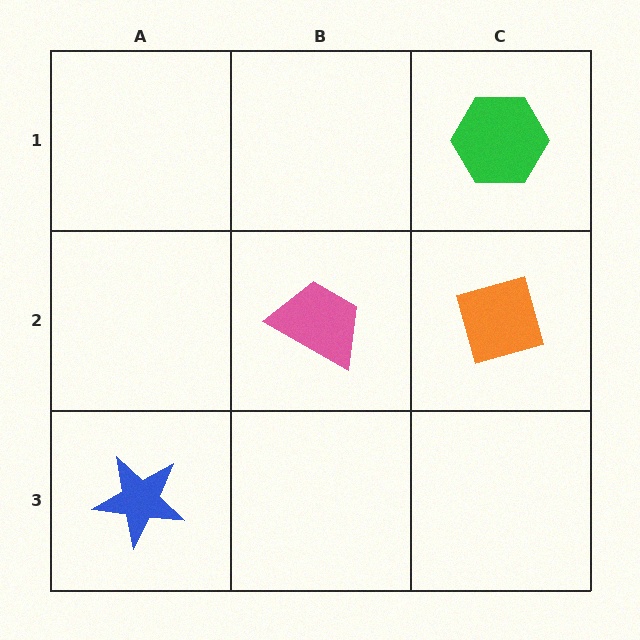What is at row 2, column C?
An orange diamond.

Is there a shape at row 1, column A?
No, that cell is empty.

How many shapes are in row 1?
1 shape.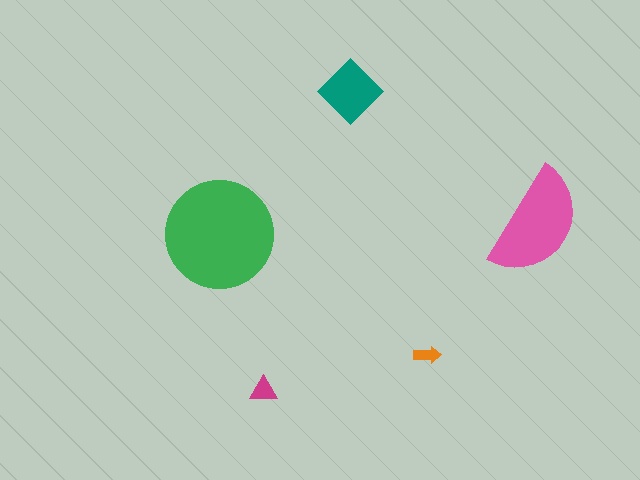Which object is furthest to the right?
The pink semicircle is rightmost.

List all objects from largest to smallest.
The green circle, the pink semicircle, the teal diamond, the magenta triangle, the orange arrow.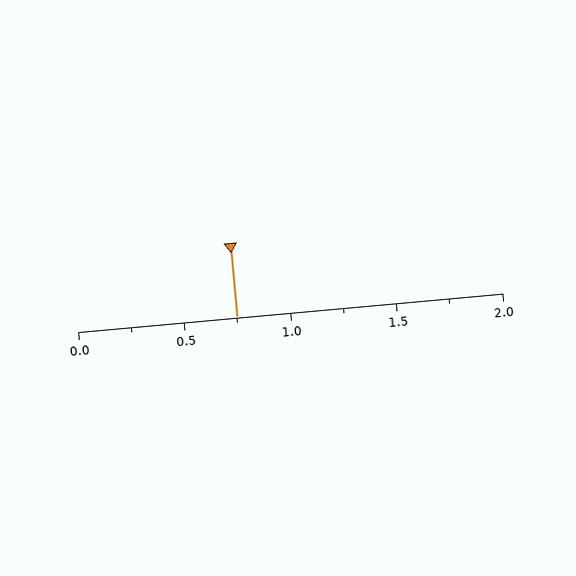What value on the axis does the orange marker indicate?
The marker indicates approximately 0.75.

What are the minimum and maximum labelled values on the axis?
The axis runs from 0.0 to 2.0.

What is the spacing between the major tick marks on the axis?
The major ticks are spaced 0.5 apart.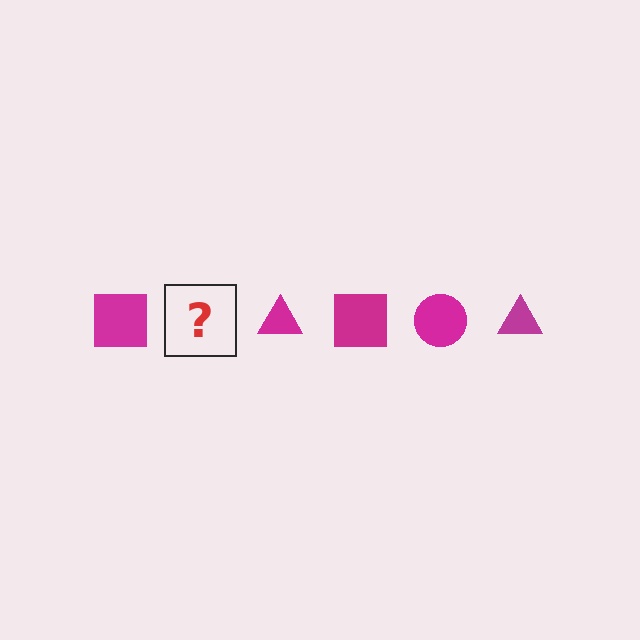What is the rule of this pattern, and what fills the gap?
The rule is that the pattern cycles through square, circle, triangle shapes in magenta. The gap should be filled with a magenta circle.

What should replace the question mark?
The question mark should be replaced with a magenta circle.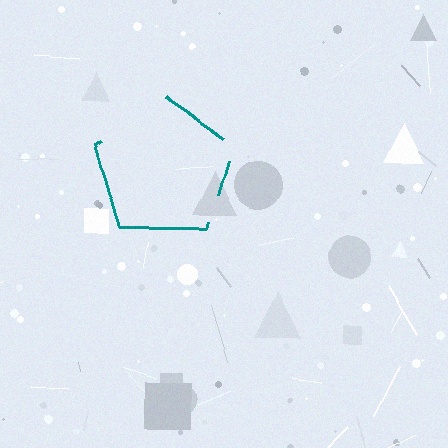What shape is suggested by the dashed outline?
The dashed outline suggests a pentagon.